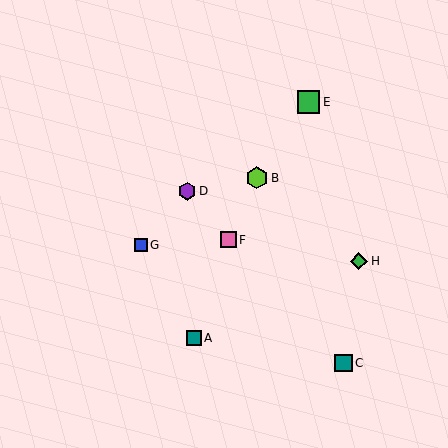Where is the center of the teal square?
The center of the teal square is at (194, 338).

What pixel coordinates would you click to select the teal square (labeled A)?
Click at (194, 338) to select the teal square A.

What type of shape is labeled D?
Shape D is a purple hexagon.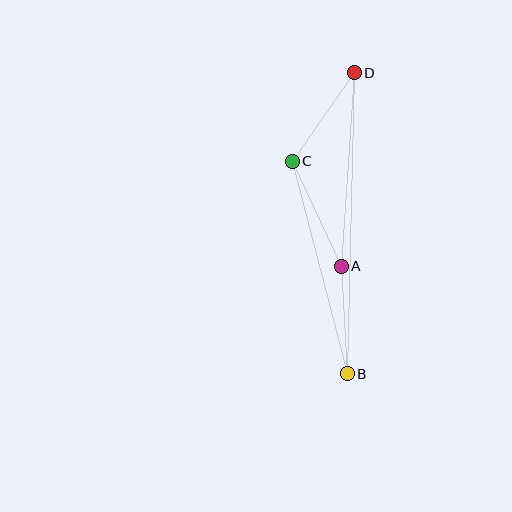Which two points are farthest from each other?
Points B and D are farthest from each other.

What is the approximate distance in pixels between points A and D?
The distance between A and D is approximately 194 pixels.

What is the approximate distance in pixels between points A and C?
The distance between A and C is approximately 116 pixels.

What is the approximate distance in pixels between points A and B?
The distance between A and B is approximately 108 pixels.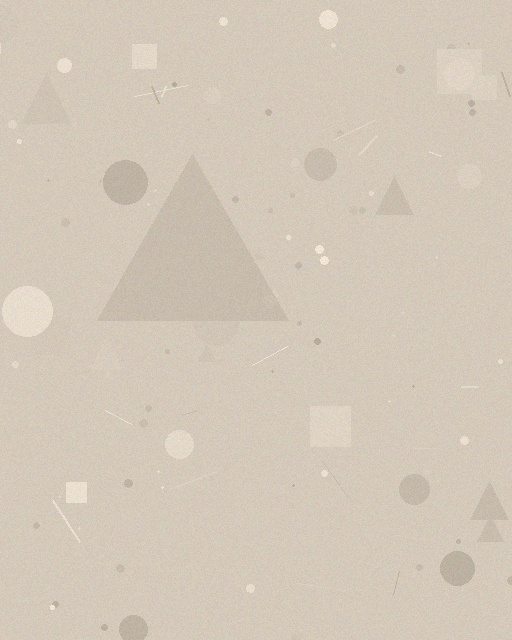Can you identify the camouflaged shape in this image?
The camouflaged shape is a triangle.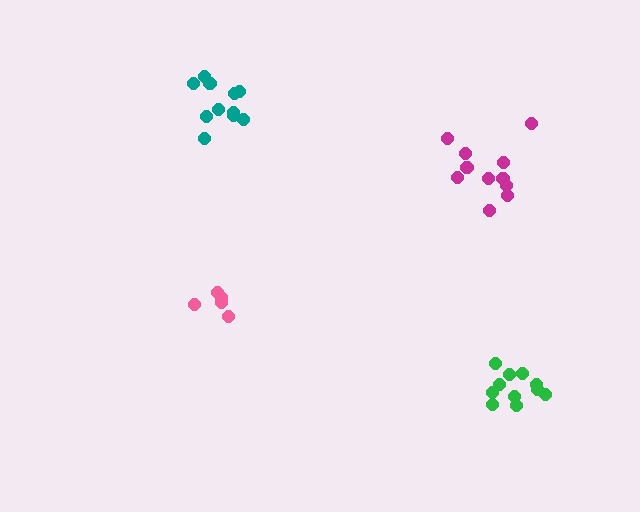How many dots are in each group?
Group 1: 5 dots, Group 2: 11 dots, Group 3: 11 dots, Group 4: 11 dots (38 total).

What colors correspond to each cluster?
The clusters are colored: pink, teal, green, magenta.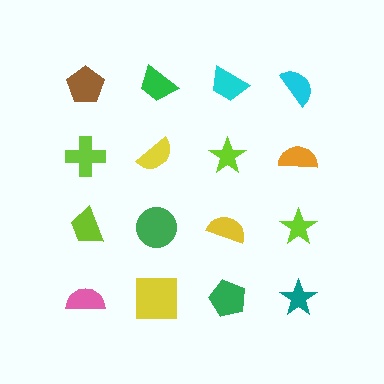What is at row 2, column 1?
A lime cross.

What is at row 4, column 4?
A teal star.